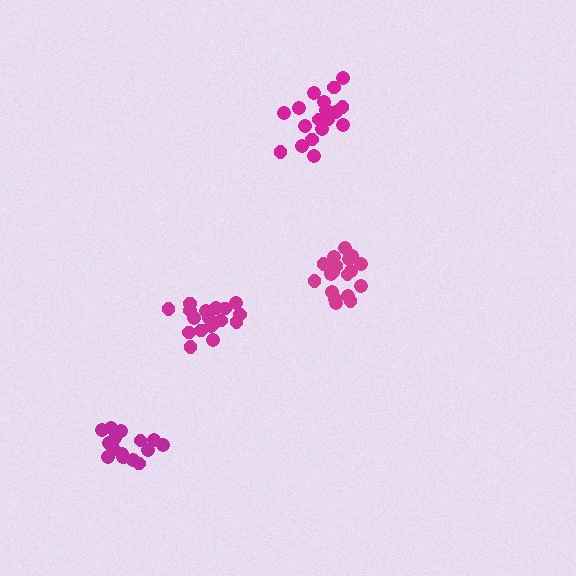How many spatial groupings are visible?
There are 4 spatial groupings.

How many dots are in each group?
Group 1: 19 dots, Group 2: 18 dots, Group 3: 16 dots, Group 4: 19 dots (72 total).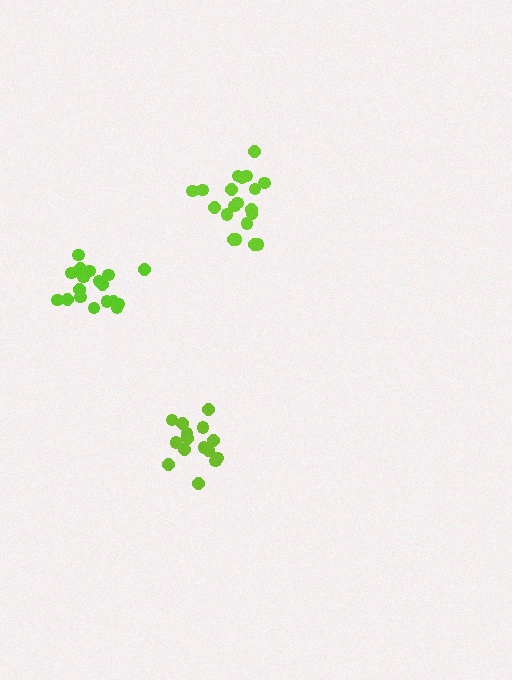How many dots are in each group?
Group 1: 15 dots, Group 2: 20 dots, Group 3: 18 dots (53 total).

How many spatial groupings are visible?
There are 3 spatial groupings.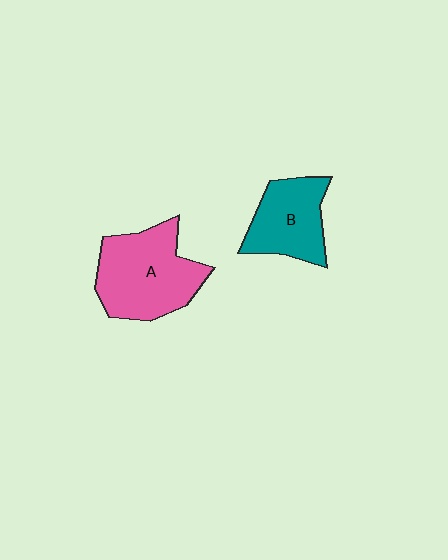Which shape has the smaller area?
Shape B (teal).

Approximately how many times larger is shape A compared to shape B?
Approximately 1.4 times.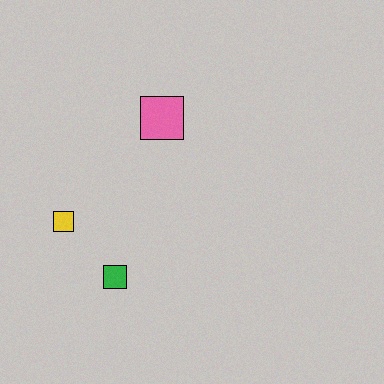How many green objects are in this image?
There is 1 green object.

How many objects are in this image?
There are 3 objects.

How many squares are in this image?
There are 3 squares.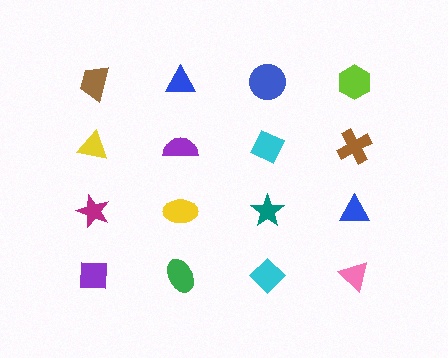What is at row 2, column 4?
A brown cross.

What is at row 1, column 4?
A lime hexagon.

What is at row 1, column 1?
A brown trapezoid.